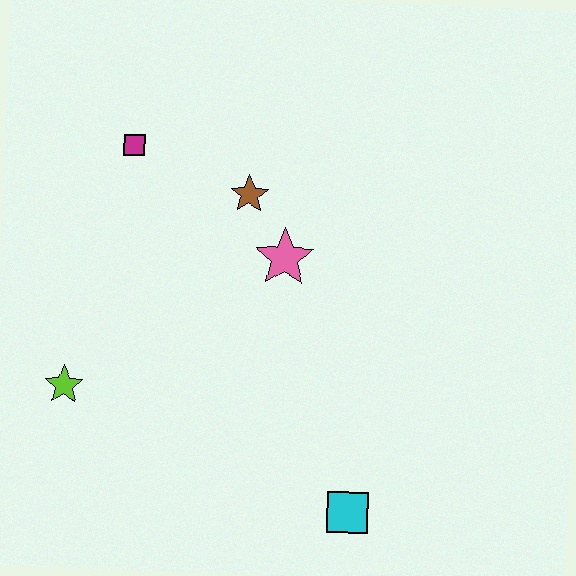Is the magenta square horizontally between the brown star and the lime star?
Yes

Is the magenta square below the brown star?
No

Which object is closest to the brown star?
The pink star is closest to the brown star.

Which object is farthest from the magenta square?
The cyan square is farthest from the magenta square.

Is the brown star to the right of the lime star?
Yes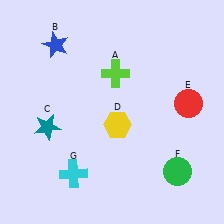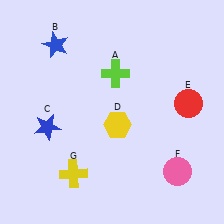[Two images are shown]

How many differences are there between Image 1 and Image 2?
There are 3 differences between the two images.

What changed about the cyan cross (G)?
In Image 1, G is cyan. In Image 2, it changed to yellow.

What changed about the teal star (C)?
In Image 1, C is teal. In Image 2, it changed to blue.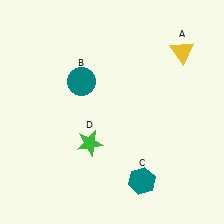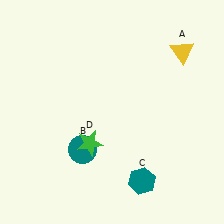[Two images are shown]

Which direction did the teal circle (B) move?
The teal circle (B) moved down.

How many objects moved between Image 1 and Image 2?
1 object moved between the two images.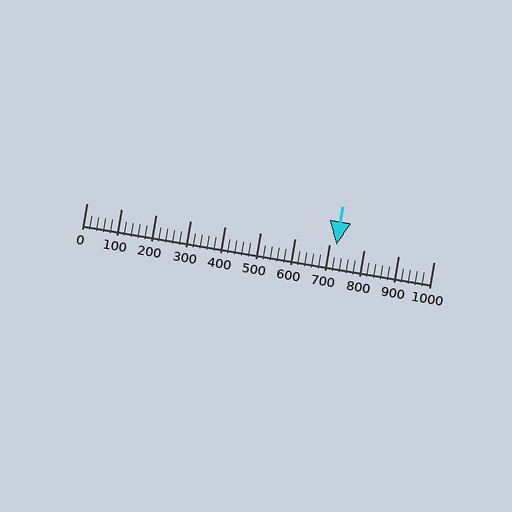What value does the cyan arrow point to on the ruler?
The cyan arrow points to approximately 720.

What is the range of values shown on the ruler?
The ruler shows values from 0 to 1000.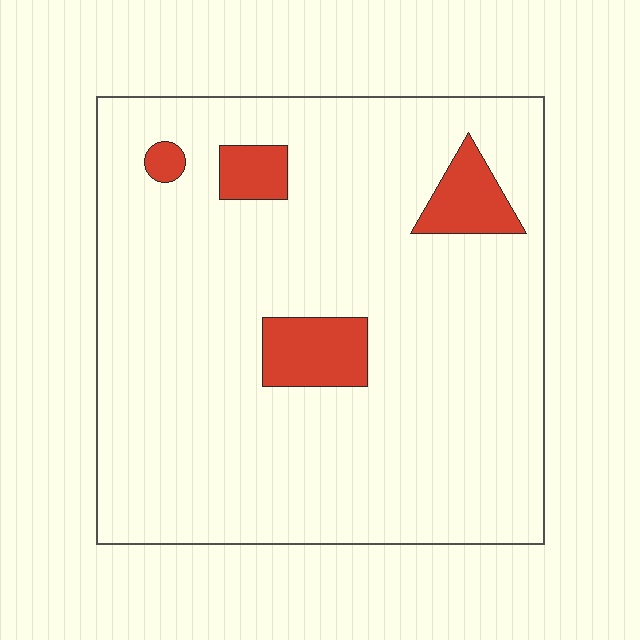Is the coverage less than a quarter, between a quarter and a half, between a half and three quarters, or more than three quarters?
Less than a quarter.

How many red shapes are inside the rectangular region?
4.